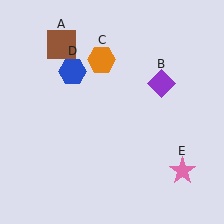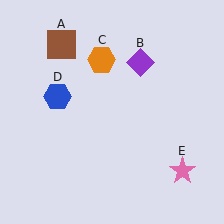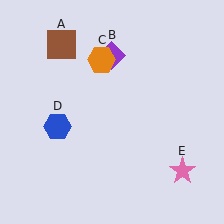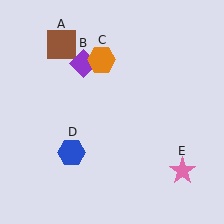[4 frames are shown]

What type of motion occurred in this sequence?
The purple diamond (object B), blue hexagon (object D) rotated counterclockwise around the center of the scene.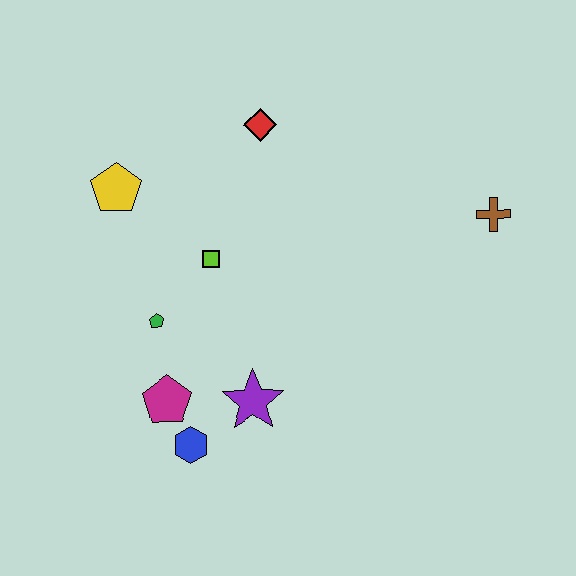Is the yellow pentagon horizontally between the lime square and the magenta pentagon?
No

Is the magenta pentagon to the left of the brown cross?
Yes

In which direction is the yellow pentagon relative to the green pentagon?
The yellow pentagon is above the green pentagon.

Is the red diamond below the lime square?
No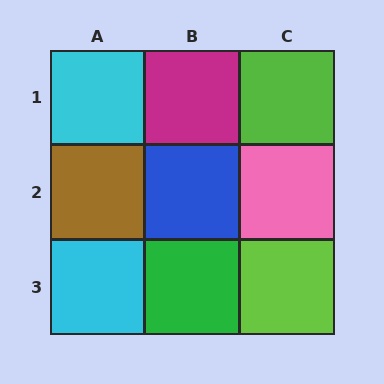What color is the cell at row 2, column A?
Brown.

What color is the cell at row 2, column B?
Blue.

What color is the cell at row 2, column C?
Pink.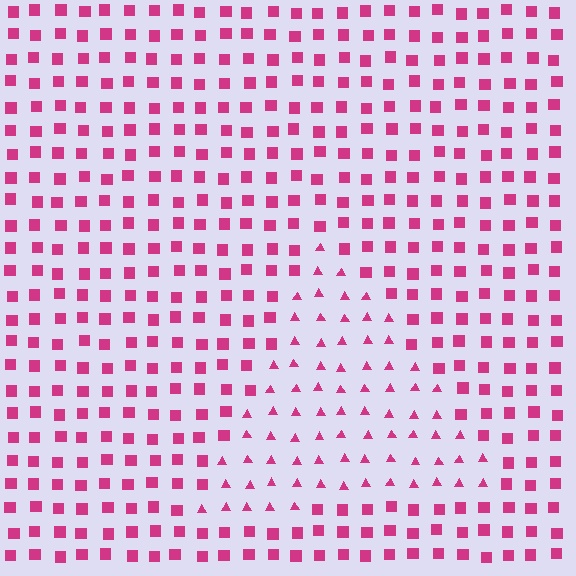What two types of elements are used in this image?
The image uses triangles inside the triangle region and squares outside it.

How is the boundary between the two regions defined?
The boundary is defined by a change in element shape: triangles inside vs. squares outside. All elements share the same color and spacing.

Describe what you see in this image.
The image is filled with small magenta elements arranged in a uniform grid. A triangle-shaped region contains triangles, while the surrounding area contains squares. The boundary is defined purely by the change in element shape.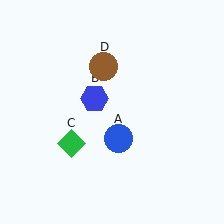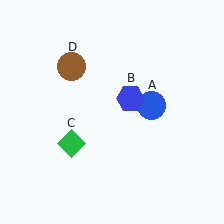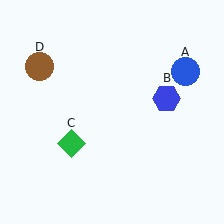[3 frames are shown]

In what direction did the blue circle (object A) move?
The blue circle (object A) moved up and to the right.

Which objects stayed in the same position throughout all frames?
Green diamond (object C) remained stationary.